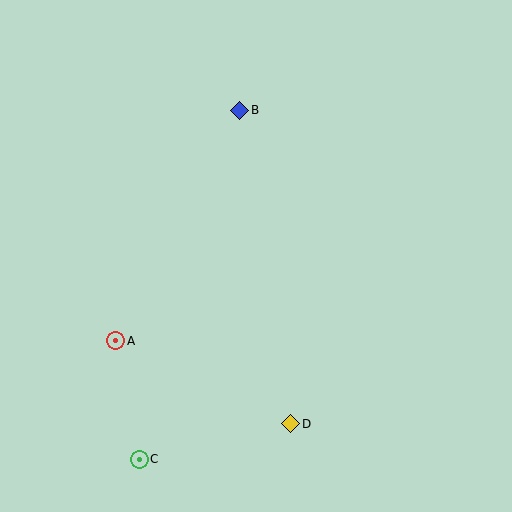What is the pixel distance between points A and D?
The distance between A and D is 194 pixels.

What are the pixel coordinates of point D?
Point D is at (291, 424).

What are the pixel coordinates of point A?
Point A is at (116, 341).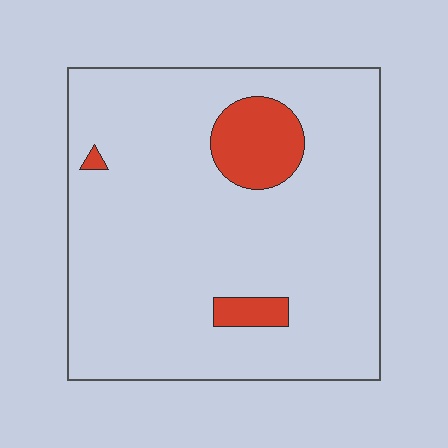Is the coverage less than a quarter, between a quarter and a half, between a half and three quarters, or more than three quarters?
Less than a quarter.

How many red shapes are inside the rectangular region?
3.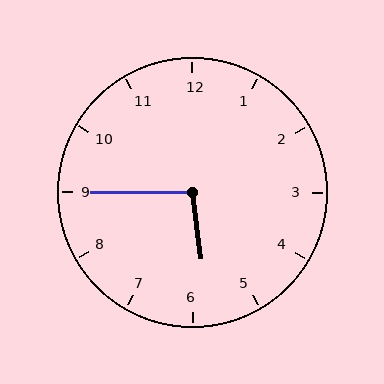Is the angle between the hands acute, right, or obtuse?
It is obtuse.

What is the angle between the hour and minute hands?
Approximately 98 degrees.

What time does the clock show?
5:45.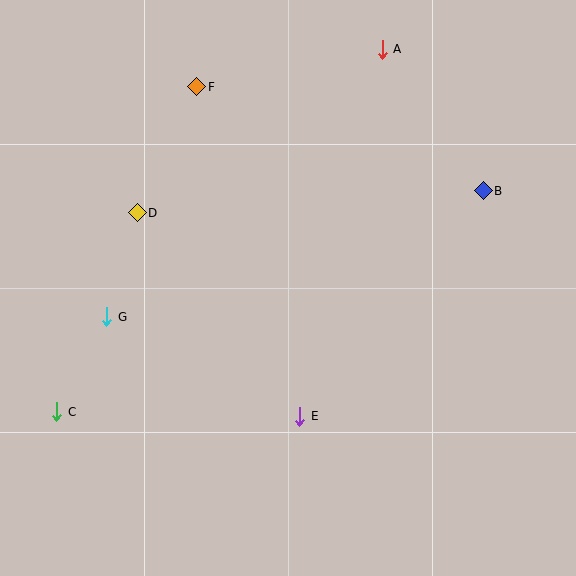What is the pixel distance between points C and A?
The distance between C and A is 487 pixels.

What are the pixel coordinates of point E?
Point E is at (300, 416).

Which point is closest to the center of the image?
Point E at (300, 416) is closest to the center.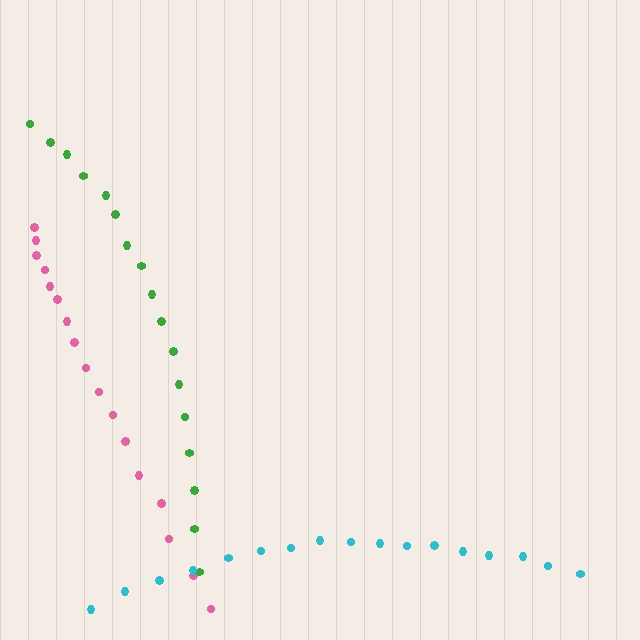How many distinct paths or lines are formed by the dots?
There are 3 distinct paths.